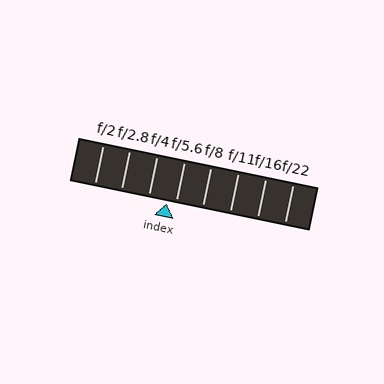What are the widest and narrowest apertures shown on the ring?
The widest aperture shown is f/2 and the narrowest is f/22.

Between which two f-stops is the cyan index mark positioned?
The index mark is between f/4 and f/5.6.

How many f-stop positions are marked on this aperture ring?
There are 8 f-stop positions marked.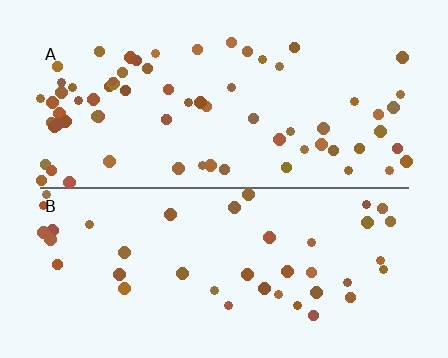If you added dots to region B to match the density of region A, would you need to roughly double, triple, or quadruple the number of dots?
Approximately double.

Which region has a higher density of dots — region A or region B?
A (the top).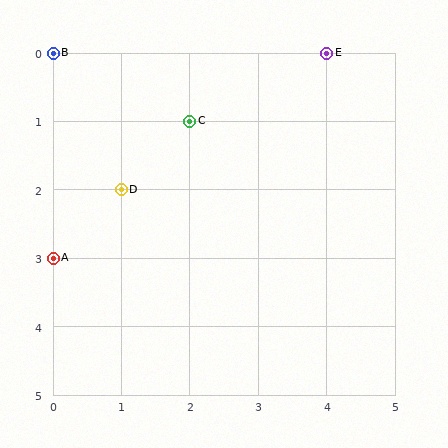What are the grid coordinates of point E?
Point E is at grid coordinates (4, 0).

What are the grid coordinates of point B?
Point B is at grid coordinates (0, 0).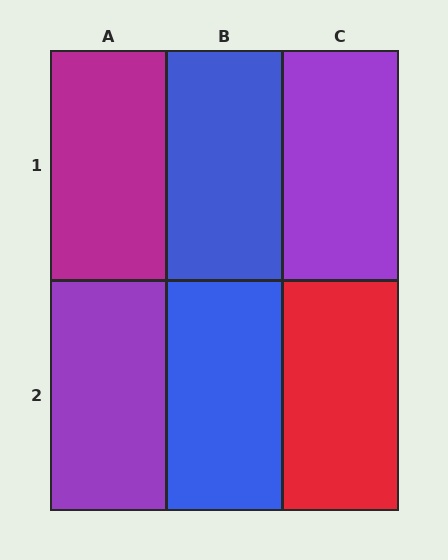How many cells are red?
1 cell is red.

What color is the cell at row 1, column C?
Purple.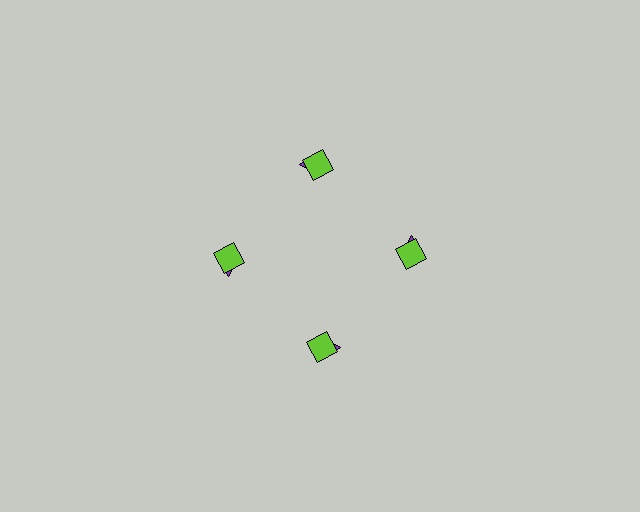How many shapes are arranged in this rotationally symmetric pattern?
There are 8 shapes, arranged in 4 groups of 2.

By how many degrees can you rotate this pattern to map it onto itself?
The pattern maps onto itself every 90 degrees of rotation.